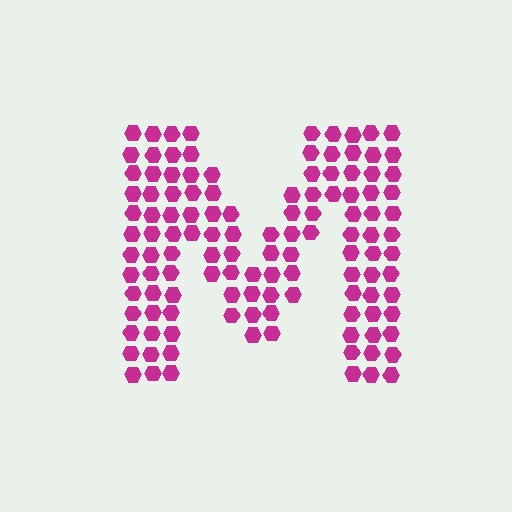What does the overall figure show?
The overall figure shows the letter M.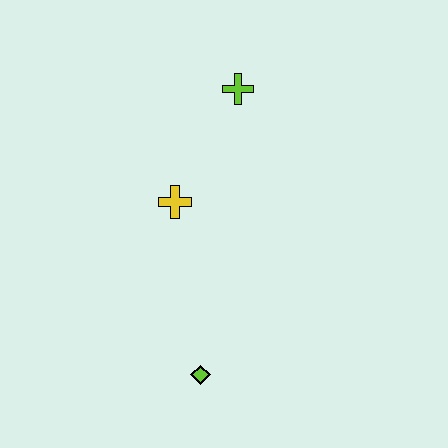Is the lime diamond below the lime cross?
Yes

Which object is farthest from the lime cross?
The lime diamond is farthest from the lime cross.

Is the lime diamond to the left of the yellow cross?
No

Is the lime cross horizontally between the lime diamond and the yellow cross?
No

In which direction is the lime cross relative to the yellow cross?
The lime cross is above the yellow cross.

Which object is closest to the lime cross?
The yellow cross is closest to the lime cross.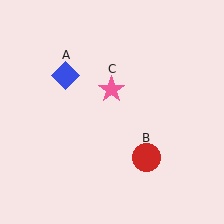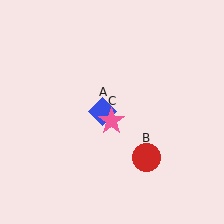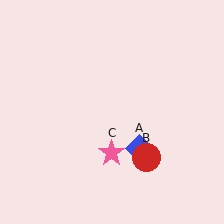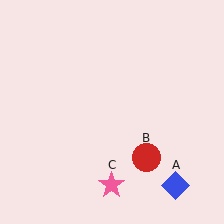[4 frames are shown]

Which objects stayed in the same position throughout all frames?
Red circle (object B) remained stationary.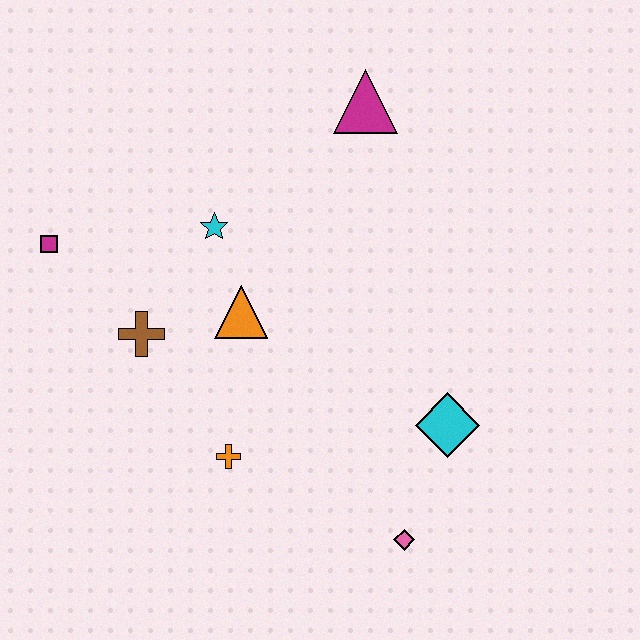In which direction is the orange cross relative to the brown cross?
The orange cross is below the brown cross.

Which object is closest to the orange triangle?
The cyan star is closest to the orange triangle.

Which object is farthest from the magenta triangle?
The pink diamond is farthest from the magenta triangle.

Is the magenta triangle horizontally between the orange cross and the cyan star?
No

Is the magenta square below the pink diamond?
No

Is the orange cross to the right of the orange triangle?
No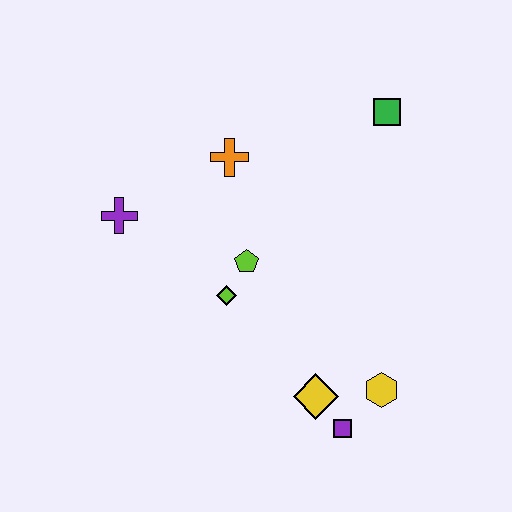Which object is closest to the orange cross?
The lime pentagon is closest to the orange cross.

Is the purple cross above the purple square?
Yes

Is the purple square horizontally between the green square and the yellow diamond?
Yes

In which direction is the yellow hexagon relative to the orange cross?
The yellow hexagon is below the orange cross.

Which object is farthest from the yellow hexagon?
The purple cross is farthest from the yellow hexagon.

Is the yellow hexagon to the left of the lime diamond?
No